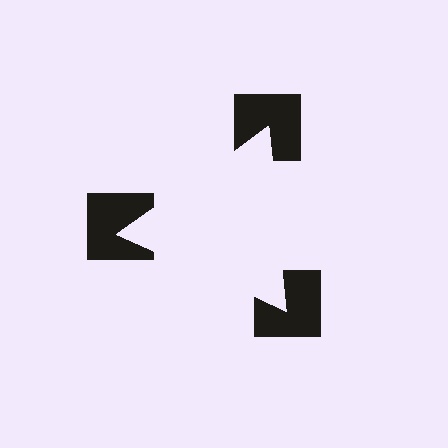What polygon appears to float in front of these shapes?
An illusory triangle — its edges are inferred from the aligned wedge cuts in the notched squares, not physically drawn.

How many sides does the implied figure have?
3 sides.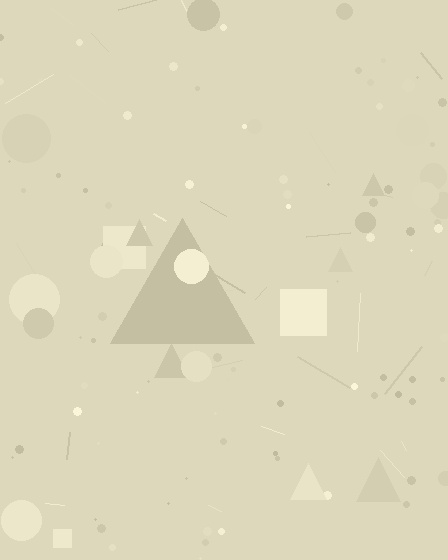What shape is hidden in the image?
A triangle is hidden in the image.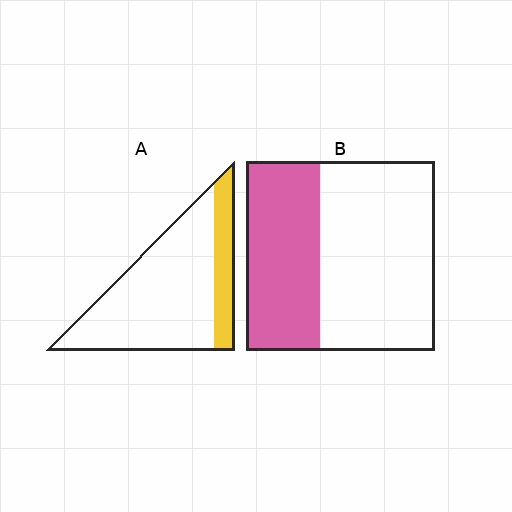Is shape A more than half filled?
No.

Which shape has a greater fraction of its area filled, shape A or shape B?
Shape B.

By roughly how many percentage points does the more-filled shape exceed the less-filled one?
By roughly 20 percentage points (B over A).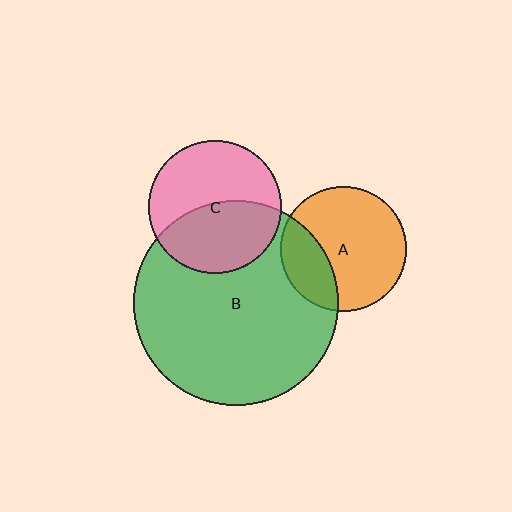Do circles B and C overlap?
Yes.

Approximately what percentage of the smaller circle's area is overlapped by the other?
Approximately 45%.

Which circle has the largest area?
Circle B (green).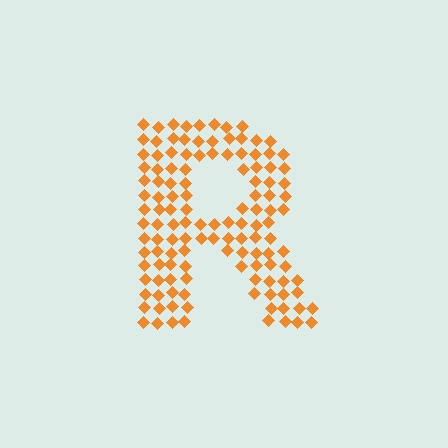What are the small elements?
The small elements are diamonds.